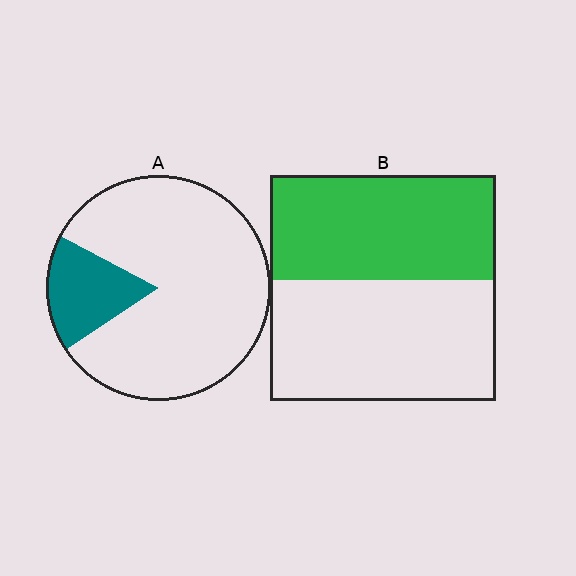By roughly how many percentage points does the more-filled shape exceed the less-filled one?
By roughly 30 percentage points (B over A).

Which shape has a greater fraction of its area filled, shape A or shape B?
Shape B.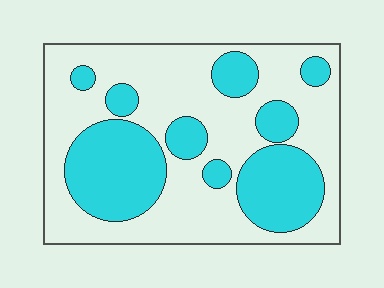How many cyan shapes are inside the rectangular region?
9.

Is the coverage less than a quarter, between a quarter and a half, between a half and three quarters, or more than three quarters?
Between a quarter and a half.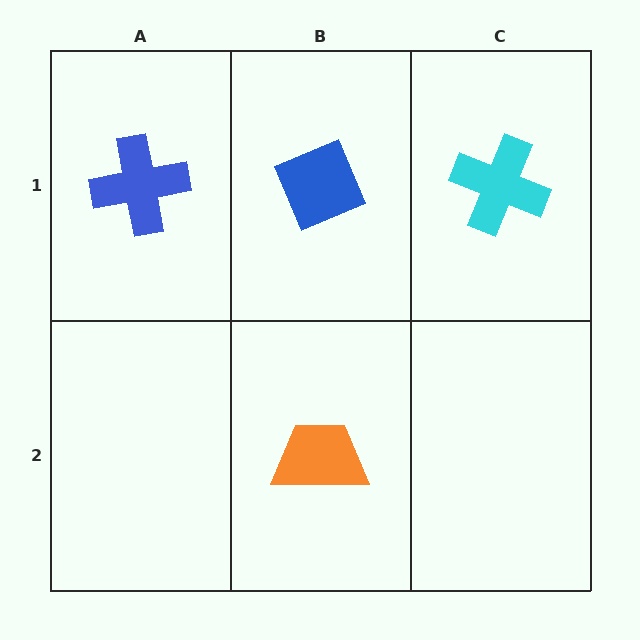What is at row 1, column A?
A blue cross.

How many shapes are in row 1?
3 shapes.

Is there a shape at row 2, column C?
No, that cell is empty.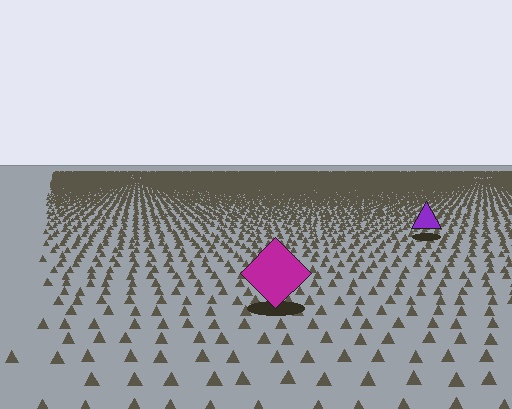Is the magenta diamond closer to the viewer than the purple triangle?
Yes. The magenta diamond is closer — you can tell from the texture gradient: the ground texture is coarser near it.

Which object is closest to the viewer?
The magenta diamond is closest. The texture marks near it are larger and more spread out.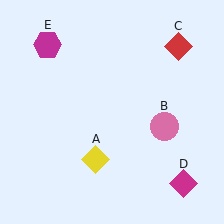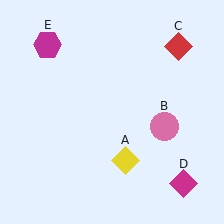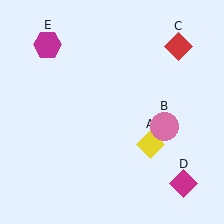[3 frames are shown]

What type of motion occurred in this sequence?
The yellow diamond (object A) rotated counterclockwise around the center of the scene.